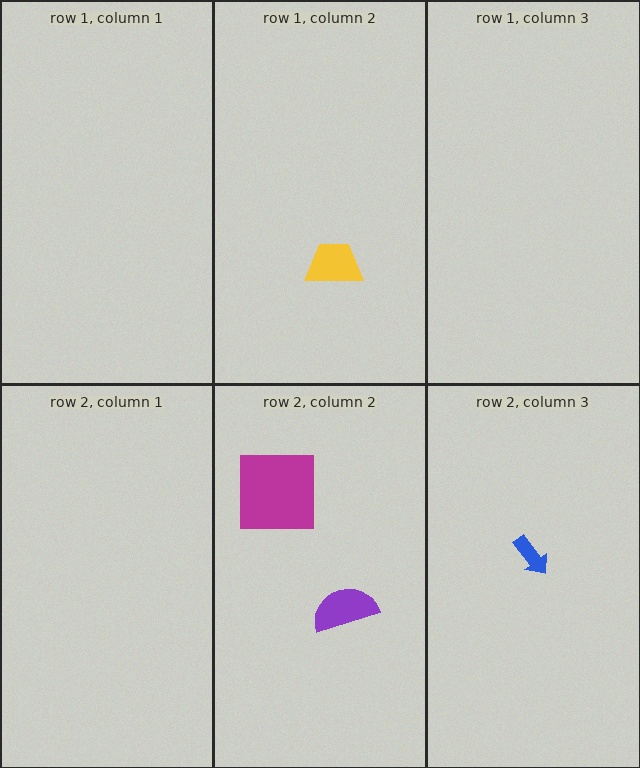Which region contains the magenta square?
The row 2, column 2 region.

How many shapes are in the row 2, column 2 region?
2.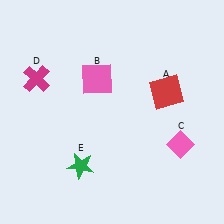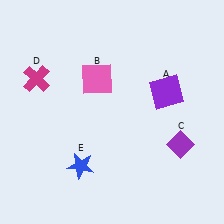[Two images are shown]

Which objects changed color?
A changed from red to purple. C changed from pink to purple. E changed from green to blue.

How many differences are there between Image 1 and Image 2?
There are 3 differences between the two images.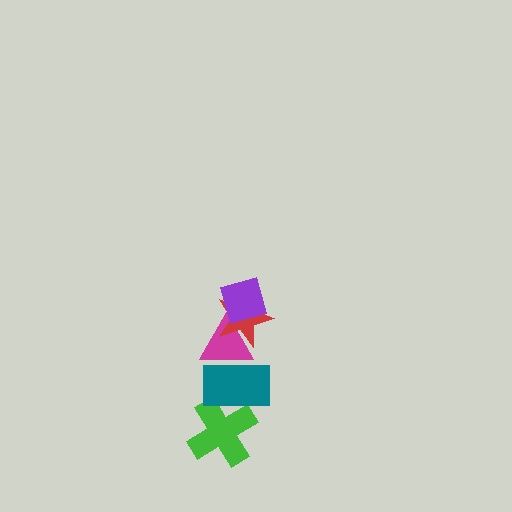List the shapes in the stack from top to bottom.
From top to bottom: the purple diamond, the red star, the magenta triangle, the teal rectangle, the green cross.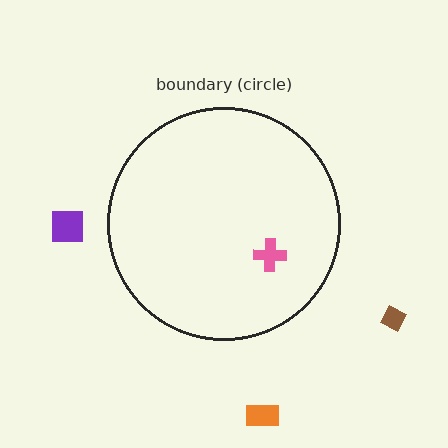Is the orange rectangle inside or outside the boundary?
Outside.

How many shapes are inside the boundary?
1 inside, 3 outside.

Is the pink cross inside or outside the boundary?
Inside.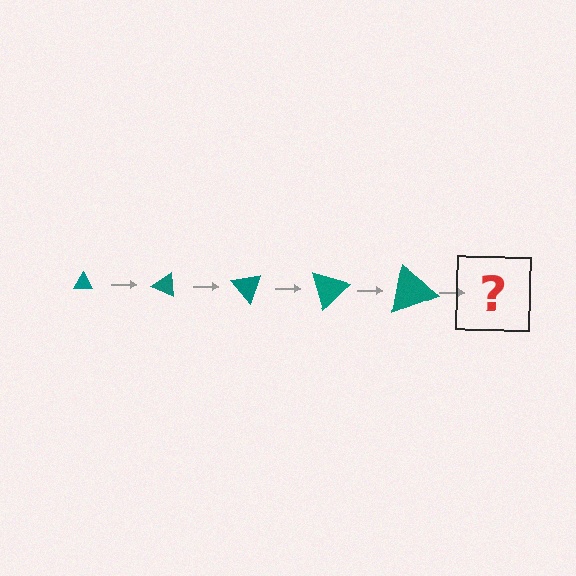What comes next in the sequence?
The next element should be a triangle, larger than the previous one and rotated 125 degrees from the start.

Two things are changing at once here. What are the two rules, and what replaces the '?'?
The two rules are that the triangle grows larger each step and it rotates 25 degrees each step. The '?' should be a triangle, larger than the previous one and rotated 125 degrees from the start.